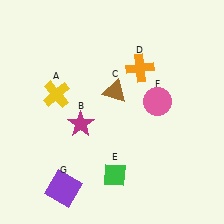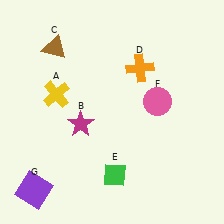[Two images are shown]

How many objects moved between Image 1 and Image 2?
2 objects moved between the two images.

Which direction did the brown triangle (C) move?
The brown triangle (C) moved left.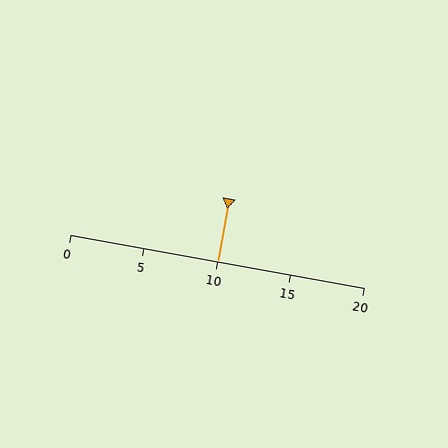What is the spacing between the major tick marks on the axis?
The major ticks are spaced 5 apart.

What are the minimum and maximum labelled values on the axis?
The axis runs from 0 to 20.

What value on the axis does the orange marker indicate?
The marker indicates approximately 10.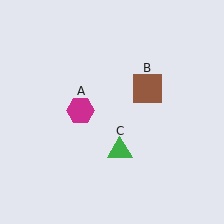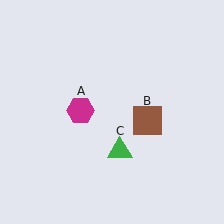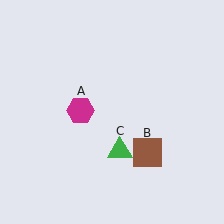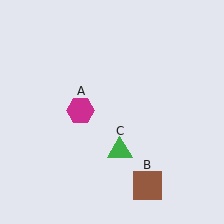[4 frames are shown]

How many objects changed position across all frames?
1 object changed position: brown square (object B).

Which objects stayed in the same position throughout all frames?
Magenta hexagon (object A) and green triangle (object C) remained stationary.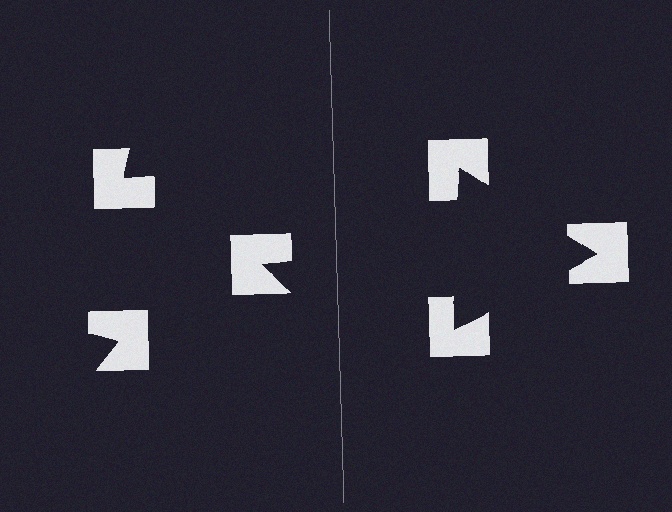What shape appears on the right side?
An illusory triangle.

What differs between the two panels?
The notched squares are positioned identically on both sides; only the wedge orientations differ. On the right they align to a triangle; on the left they are misaligned.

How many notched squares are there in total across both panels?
6 — 3 on each side.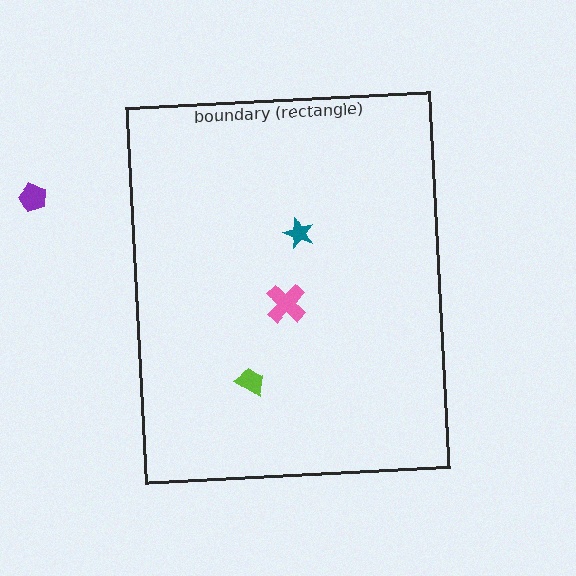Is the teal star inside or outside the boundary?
Inside.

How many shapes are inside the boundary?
3 inside, 1 outside.